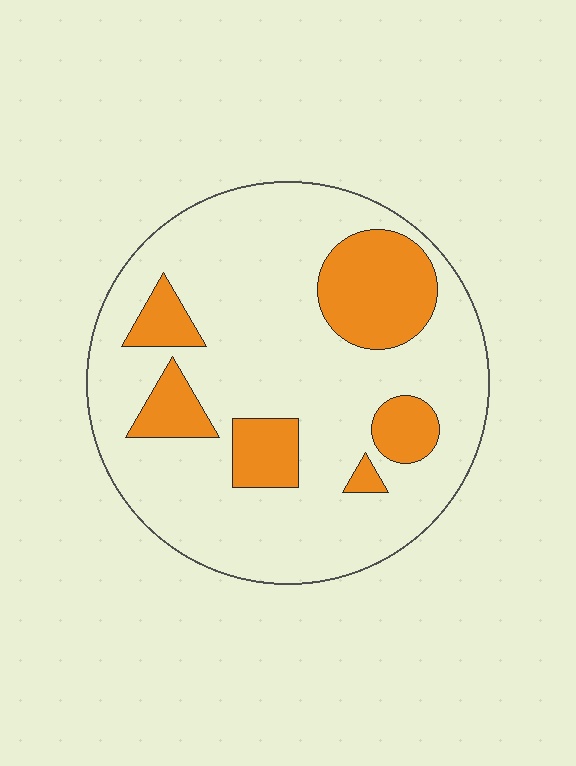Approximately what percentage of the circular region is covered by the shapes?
Approximately 20%.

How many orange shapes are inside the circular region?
6.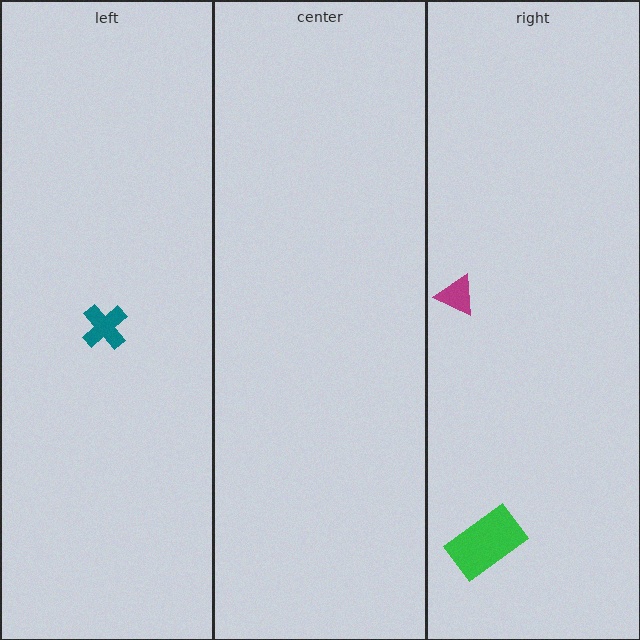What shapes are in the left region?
The teal cross.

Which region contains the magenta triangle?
The right region.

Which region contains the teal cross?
The left region.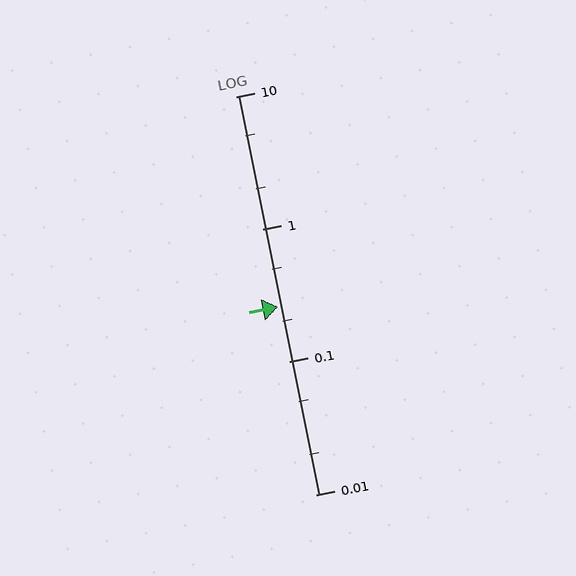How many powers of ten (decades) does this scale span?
The scale spans 3 decades, from 0.01 to 10.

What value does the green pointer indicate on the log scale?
The pointer indicates approximately 0.26.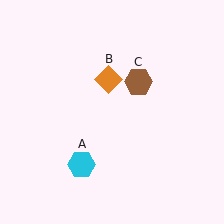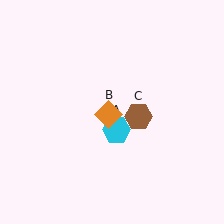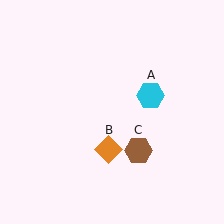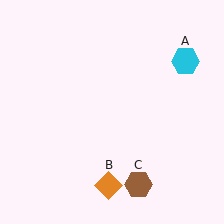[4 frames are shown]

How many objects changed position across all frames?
3 objects changed position: cyan hexagon (object A), orange diamond (object B), brown hexagon (object C).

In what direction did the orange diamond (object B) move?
The orange diamond (object B) moved down.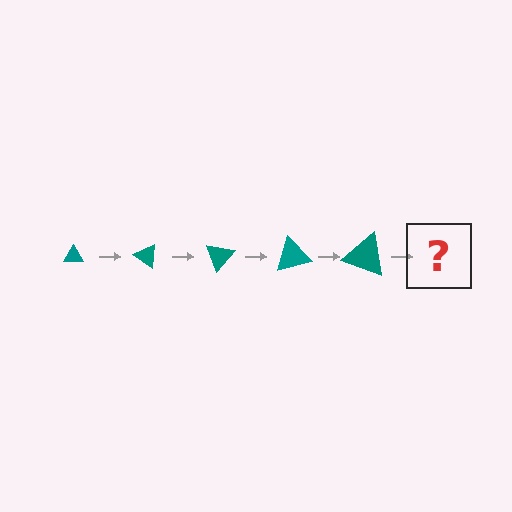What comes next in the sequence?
The next element should be a triangle, larger than the previous one and rotated 175 degrees from the start.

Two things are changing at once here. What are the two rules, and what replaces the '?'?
The two rules are that the triangle grows larger each step and it rotates 35 degrees each step. The '?' should be a triangle, larger than the previous one and rotated 175 degrees from the start.